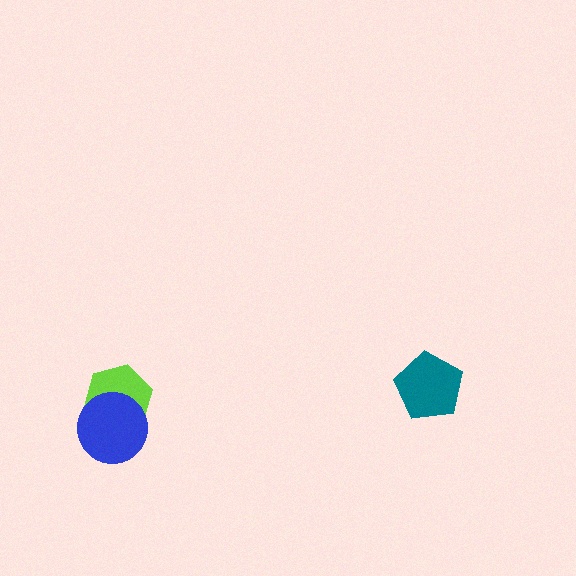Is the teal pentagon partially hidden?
No, no other shape covers it.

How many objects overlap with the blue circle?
1 object overlaps with the blue circle.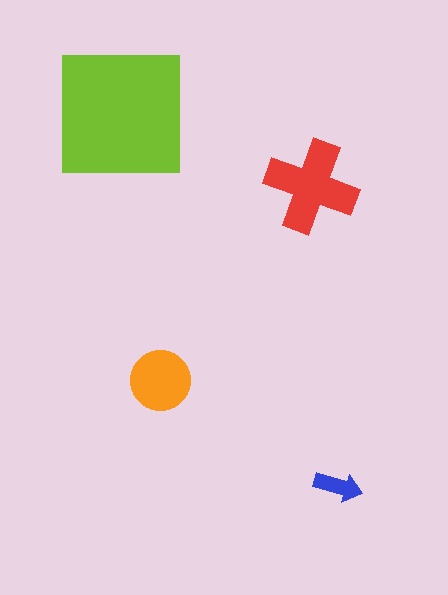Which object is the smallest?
The blue arrow.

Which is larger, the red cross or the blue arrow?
The red cross.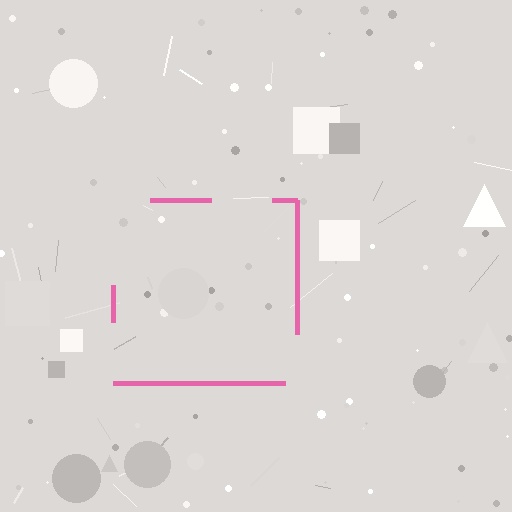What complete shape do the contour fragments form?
The contour fragments form a square.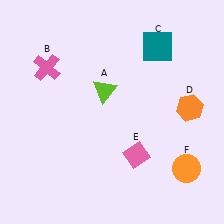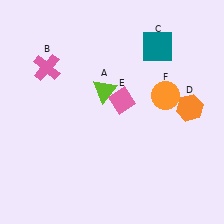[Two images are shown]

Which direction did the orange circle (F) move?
The orange circle (F) moved up.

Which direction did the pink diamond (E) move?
The pink diamond (E) moved up.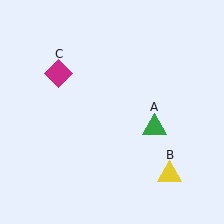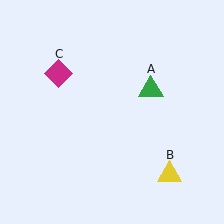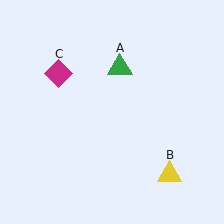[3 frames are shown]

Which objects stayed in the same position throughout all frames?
Yellow triangle (object B) and magenta diamond (object C) remained stationary.